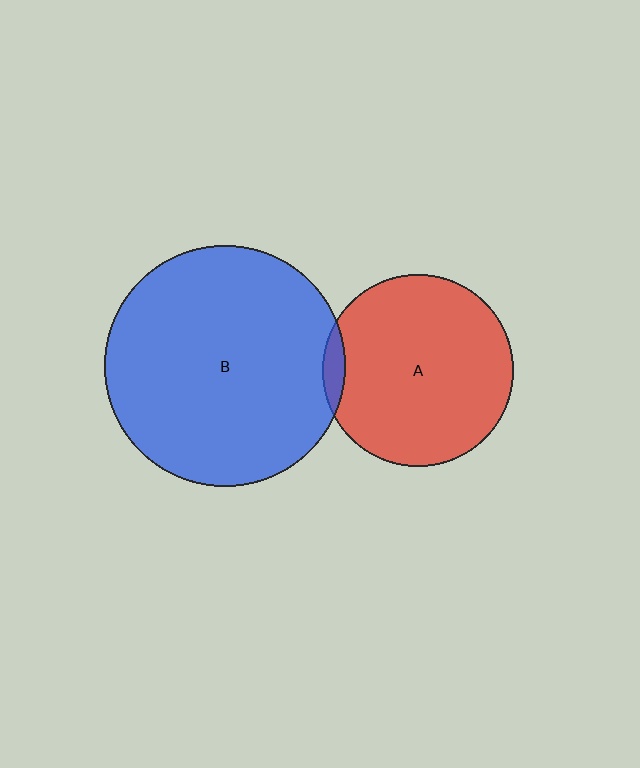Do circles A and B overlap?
Yes.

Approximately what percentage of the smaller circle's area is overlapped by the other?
Approximately 5%.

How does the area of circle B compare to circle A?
Approximately 1.6 times.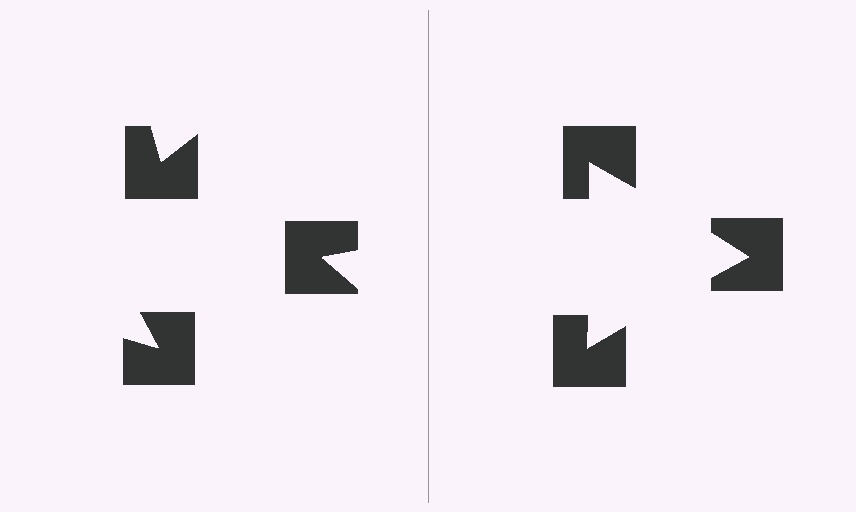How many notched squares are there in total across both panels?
6 — 3 on each side.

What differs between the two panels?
The notched squares are positioned identically on both sides; only the wedge orientations differ. On the right they align to a triangle; on the left they are misaligned.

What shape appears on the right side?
An illusory triangle.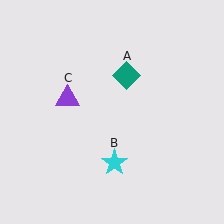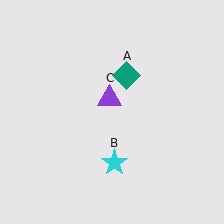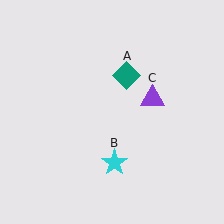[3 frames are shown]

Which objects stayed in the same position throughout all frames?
Teal diamond (object A) and cyan star (object B) remained stationary.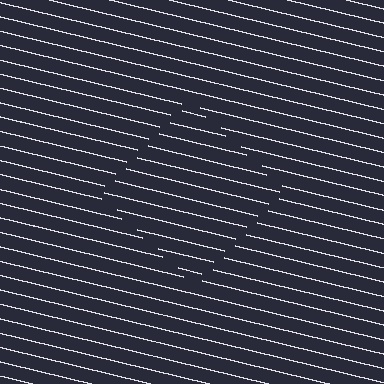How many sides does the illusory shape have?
4 sides — the line-ends trace a square.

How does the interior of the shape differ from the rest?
The interior of the shape contains the same grating, shifted by half a period — the contour is defined by the phase discontinuity where line-ends from the inner and outer gratings abut.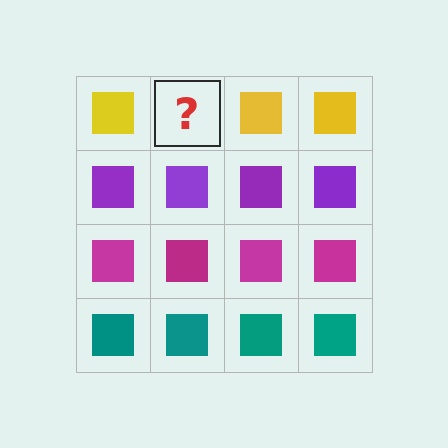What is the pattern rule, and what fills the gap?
The rule is that each row has a consistent color. The gap should be filled with a yellow square.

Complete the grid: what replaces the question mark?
The question mark should be replaced with a yellow square.